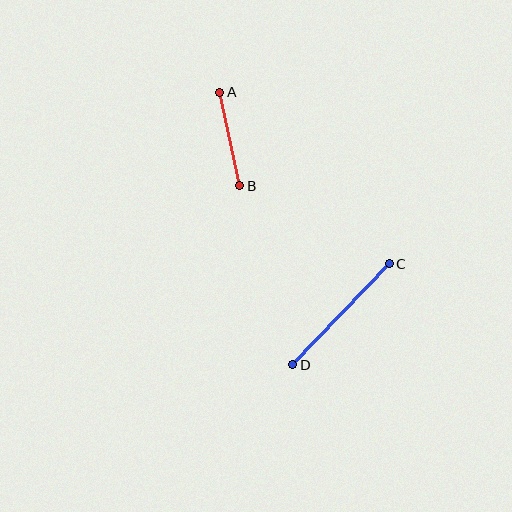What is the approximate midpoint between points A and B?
The midpoint is at approximately (230, 139) pixels.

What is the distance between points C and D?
The distance is approximately 140 pixels.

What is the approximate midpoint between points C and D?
The midpoint is at approximately (341, 314) pixels.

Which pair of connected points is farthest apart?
Points C and D are farthest apart.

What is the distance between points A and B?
The distance is approximately 96 pixels.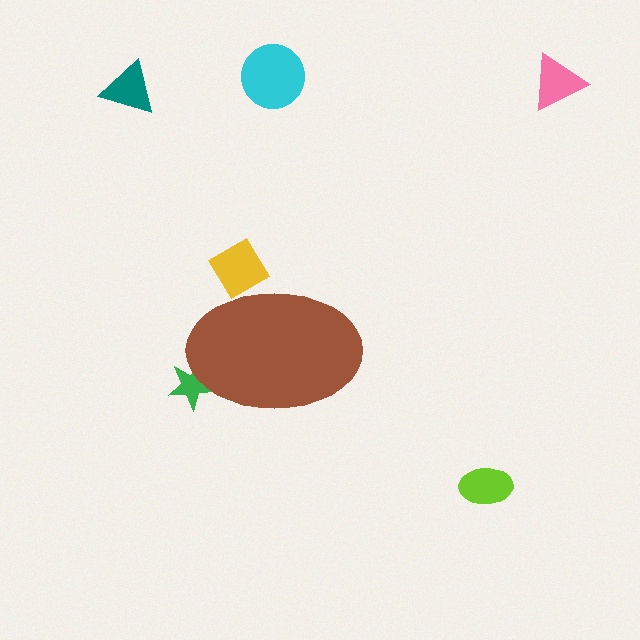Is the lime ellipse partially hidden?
No, the lime ellipse is fully visible.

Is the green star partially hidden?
Yes, the green star is partially hidden behind the brown ellipse.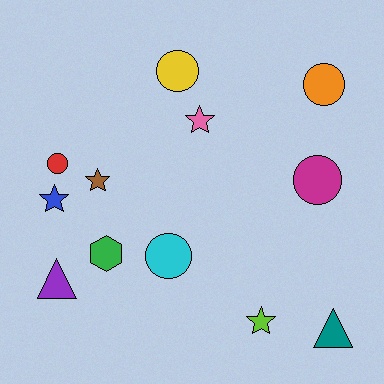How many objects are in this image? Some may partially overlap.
There are 12 objects.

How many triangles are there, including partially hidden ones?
There are 2 triangles.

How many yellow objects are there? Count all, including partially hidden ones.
There is 1 yellow object.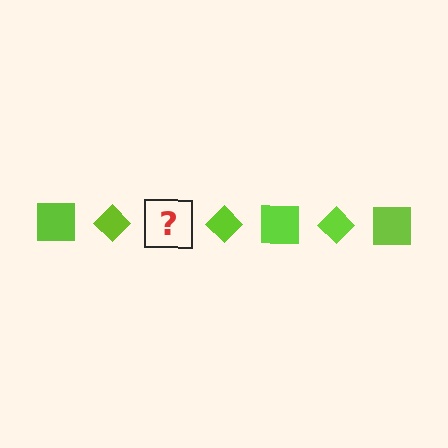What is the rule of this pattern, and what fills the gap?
The rule is that the pattern cycles through square, diamond shapes in lime. The gap should be filled with a lime square.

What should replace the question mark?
The question mark should be replaced with a lime square.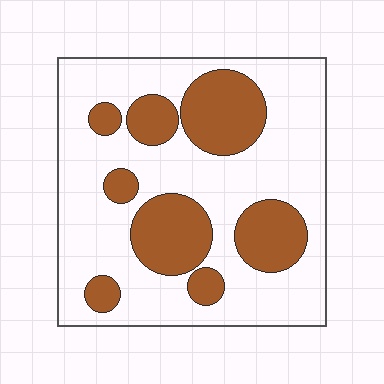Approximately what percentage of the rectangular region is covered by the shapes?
Approximately 30%.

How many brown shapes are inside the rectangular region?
8.